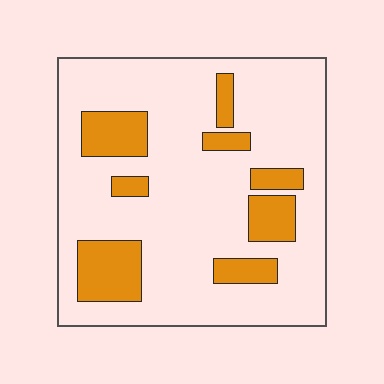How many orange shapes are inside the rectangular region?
8.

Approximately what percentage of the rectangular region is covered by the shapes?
Approximately 20%.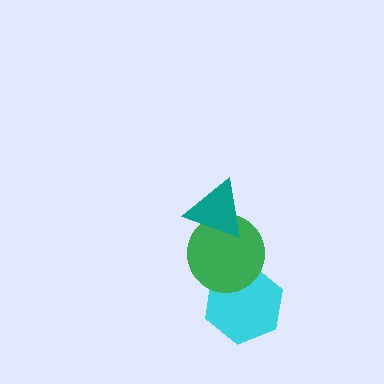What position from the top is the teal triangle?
The teal triangle is 1st from the top.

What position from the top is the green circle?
The green circle is 2nd from the top.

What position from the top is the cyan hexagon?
The cyan hexagon is 3rd from the top.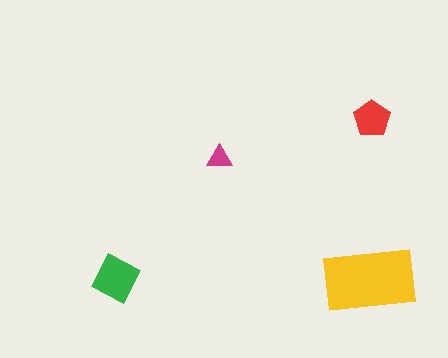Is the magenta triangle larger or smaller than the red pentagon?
Smaller.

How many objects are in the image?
There are 4 objects in the image.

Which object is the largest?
The yellow rectangle.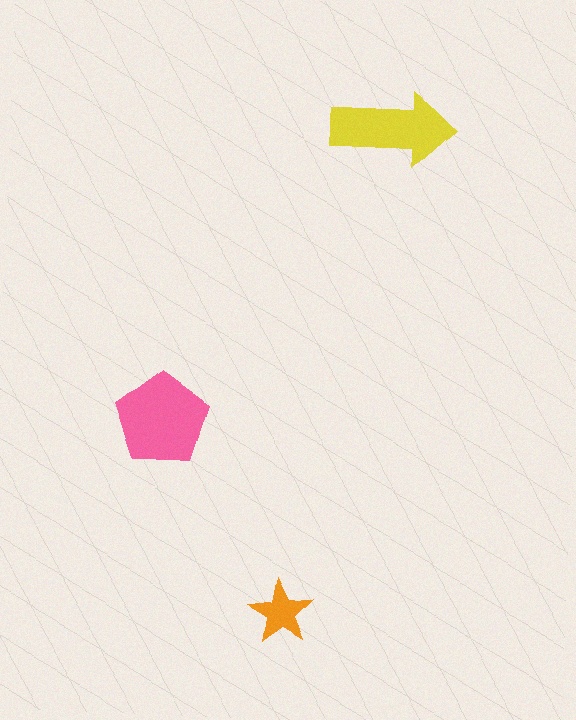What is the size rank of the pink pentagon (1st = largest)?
1st.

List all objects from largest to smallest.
The pink pentagon, the yellow arrow, the orange star.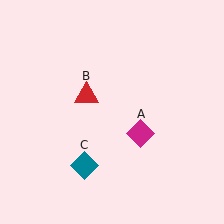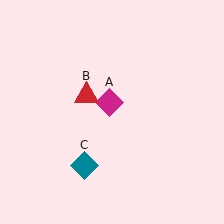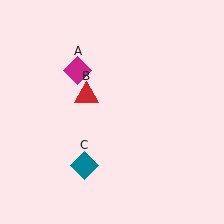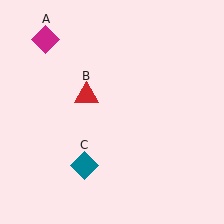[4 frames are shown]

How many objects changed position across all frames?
1 object changed position: magenta diamond (object A).